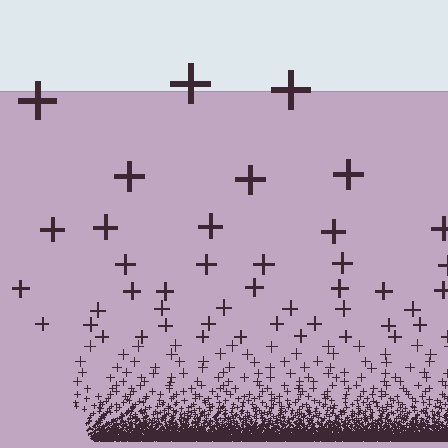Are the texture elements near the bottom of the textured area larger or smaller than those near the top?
Smaller. The gradient is inverted — elements near the bottom are smaller and denser.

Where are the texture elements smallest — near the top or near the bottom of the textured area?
Near the bottom.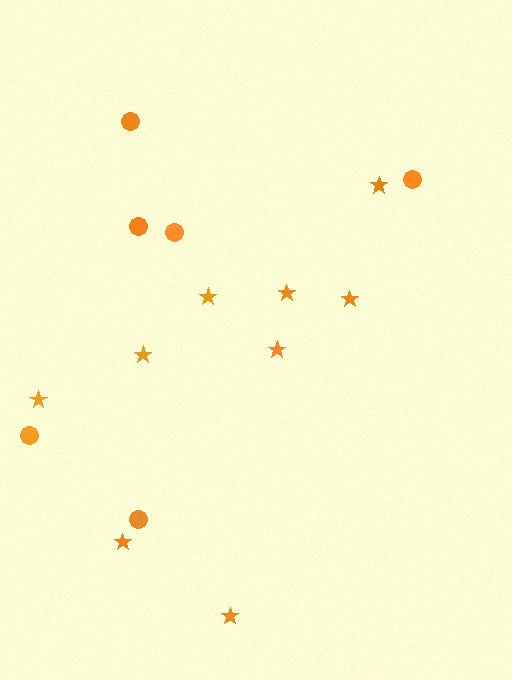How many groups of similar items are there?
There are 2 groups: one group of stars (9) and one group of circles (6).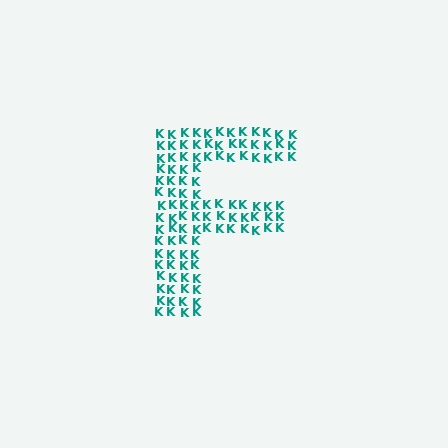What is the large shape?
The large shape is the letter F.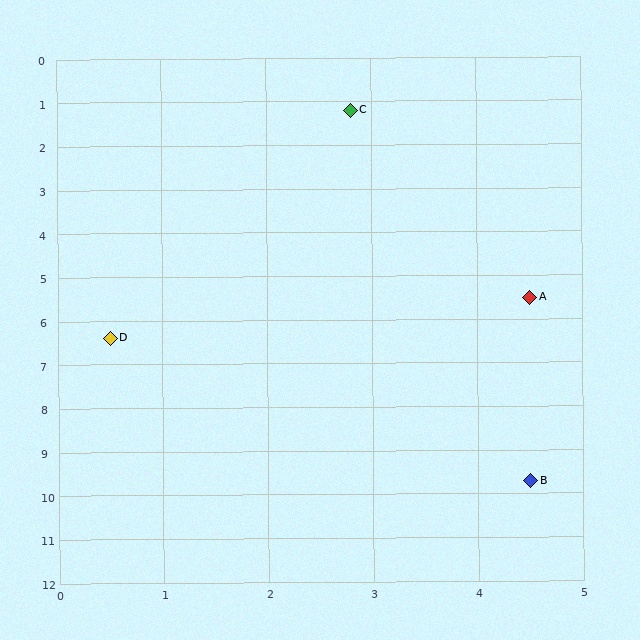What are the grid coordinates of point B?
Point B is at approximately (4.5, 9.7).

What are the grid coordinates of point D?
Point D is at approximately (0.5, 6.4).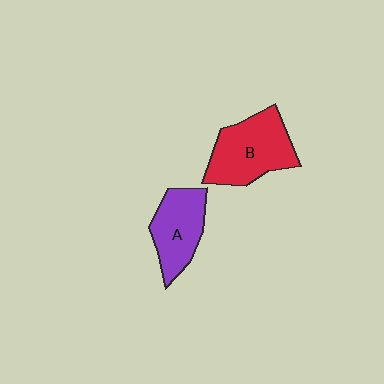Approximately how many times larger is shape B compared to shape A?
Approximately 1.3 times.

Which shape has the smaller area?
Shape A (purple).